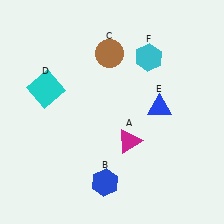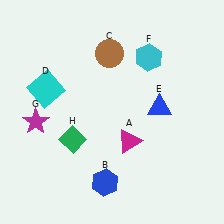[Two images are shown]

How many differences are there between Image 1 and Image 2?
There are 2 differences between the two images.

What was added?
A magenta star (G), a green diamond (H) were added in Image 2.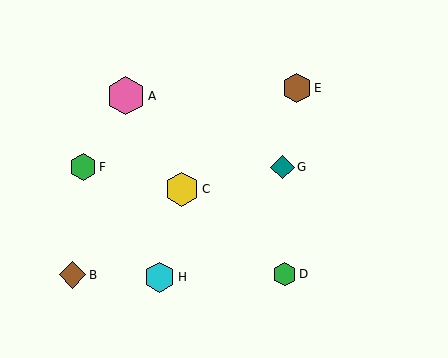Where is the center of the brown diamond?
The center of the brown diamond is at (73, 275).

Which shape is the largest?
The pink hexagon (labeled A) is the largest.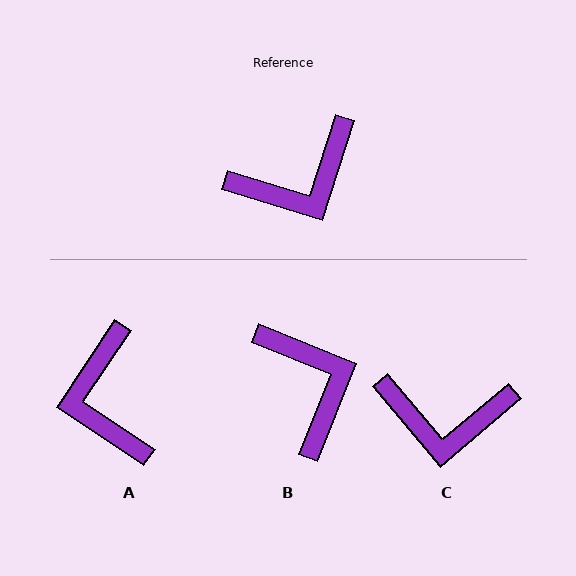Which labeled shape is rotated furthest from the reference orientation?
A, about 106 degrees away.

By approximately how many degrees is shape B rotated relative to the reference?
Approximately 85 degrees counter-clockwise.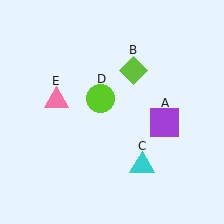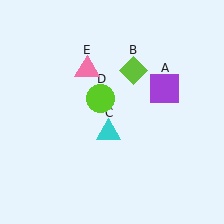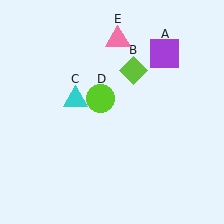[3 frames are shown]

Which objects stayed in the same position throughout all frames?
Lime diamond (object B) and lime circle (object D) remained stationary.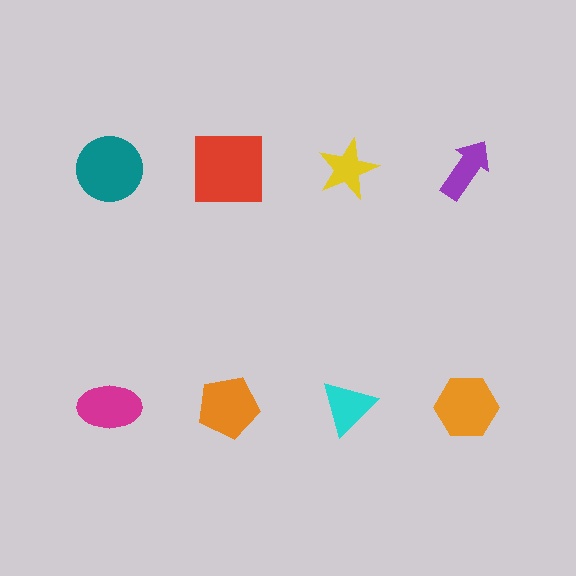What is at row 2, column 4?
An orange hexagon.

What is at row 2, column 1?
A magenta ellipse.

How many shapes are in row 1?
4 shapes.